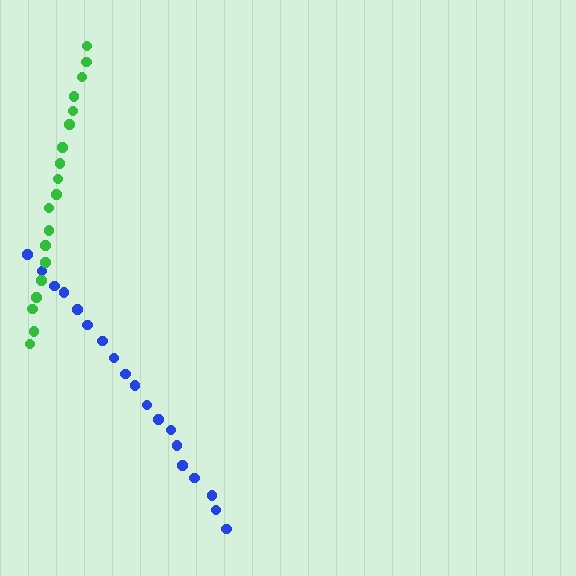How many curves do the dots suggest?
There are 2 distinct paths.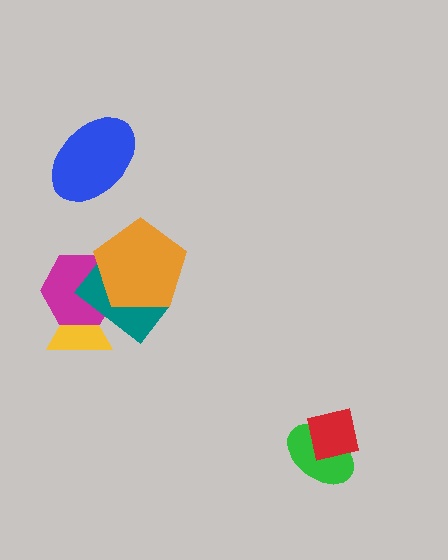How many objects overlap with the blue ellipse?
0 objects overlap with the blue ellipse.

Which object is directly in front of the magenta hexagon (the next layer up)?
The teal rectangle is directly in front of the magenta hexagon.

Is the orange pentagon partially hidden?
No, no other shape covers it.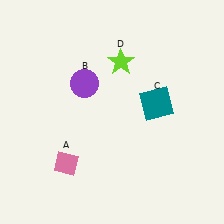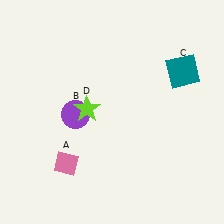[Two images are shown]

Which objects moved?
The objects that moved are: the purple circle (B), the teal square (C), the lime star (D).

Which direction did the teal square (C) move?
The teal square (C) moved up.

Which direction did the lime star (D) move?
The lime star (D) moved down.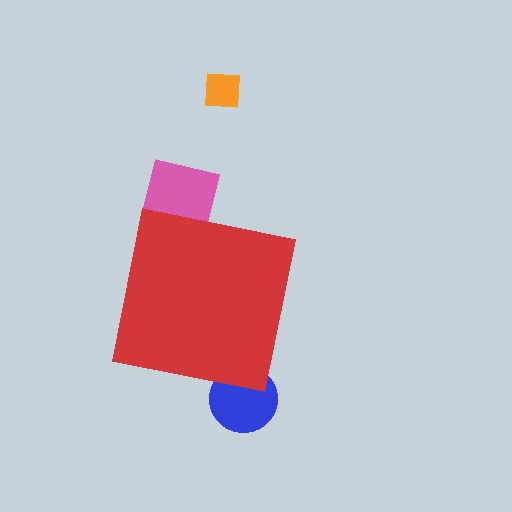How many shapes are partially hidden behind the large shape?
2 shapes are partially hidden.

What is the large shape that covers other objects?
A red square.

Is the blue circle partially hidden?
Yes, the blue circle is partially hidden behind the red square.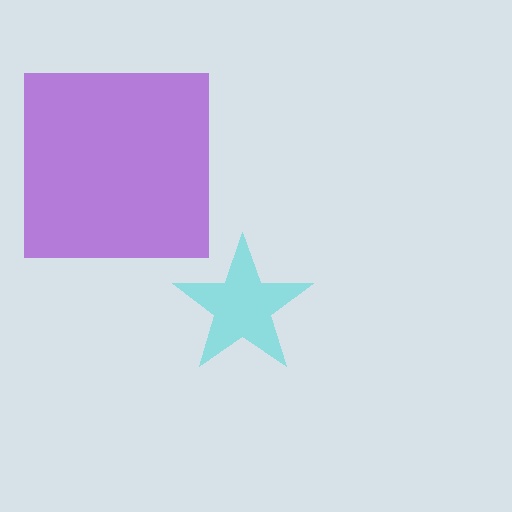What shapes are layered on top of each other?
The layered shapes are: a cyan star, a purple square.